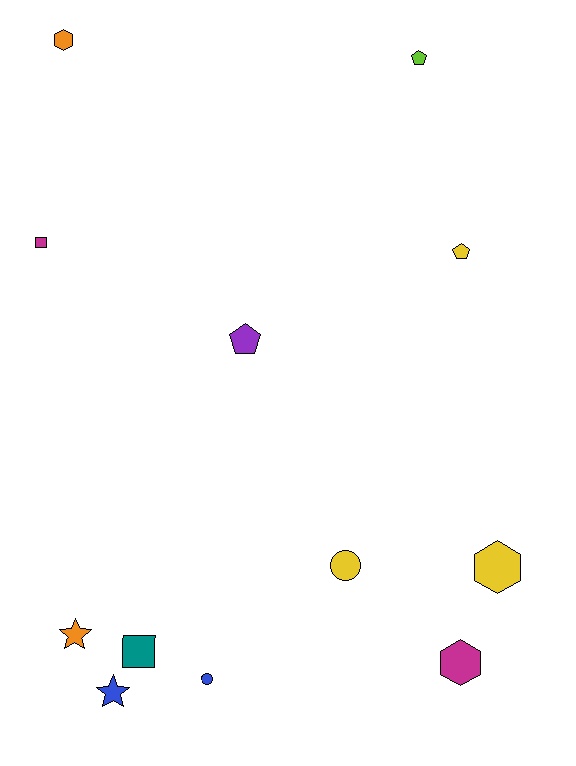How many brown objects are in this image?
There are no brown objects.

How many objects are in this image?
There are 12 objects.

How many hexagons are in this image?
There are 3 hexagons.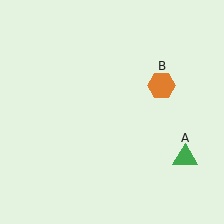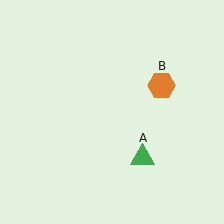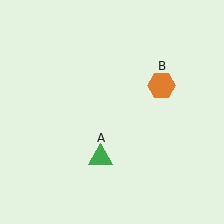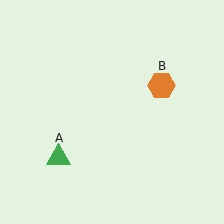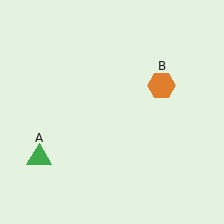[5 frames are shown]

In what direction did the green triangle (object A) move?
The green triangle (object A) moved left.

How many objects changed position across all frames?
1 object changed position: green triangle (object A).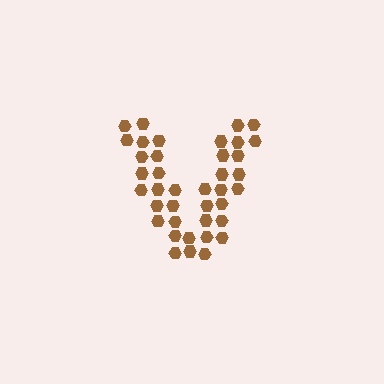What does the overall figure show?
The overall figure shows the letter V.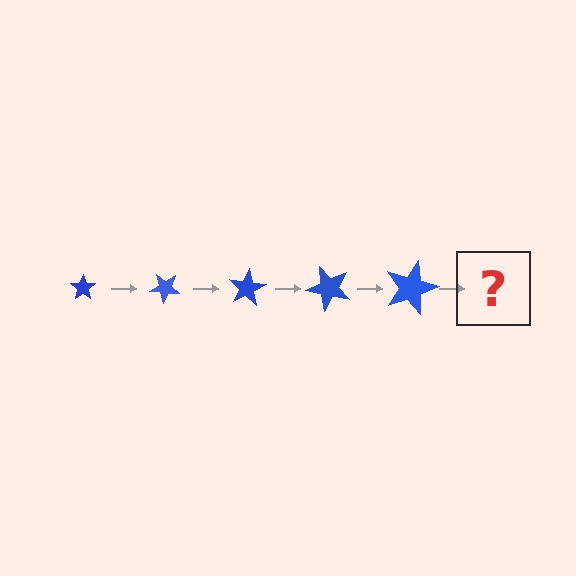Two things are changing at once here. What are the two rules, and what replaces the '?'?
The two rules are that the star grows larger each step and it rotates 40 degrees each step. The '?' should be a star, larger than the previous one and rotated 200 degrees from the start.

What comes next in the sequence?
The next element should be a star, larger than the previous one and rotated 200 degrees from the start.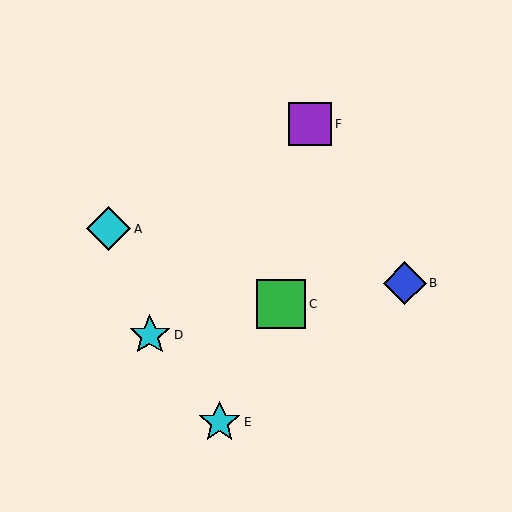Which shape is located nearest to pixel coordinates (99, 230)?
The cyan diamond (labeled A) at (109, 229) is nearest to that location.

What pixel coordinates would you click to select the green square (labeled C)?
Click at (281, 304) to select the green square C.